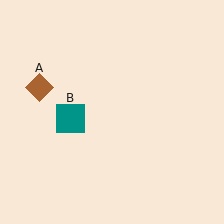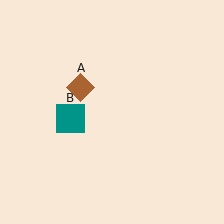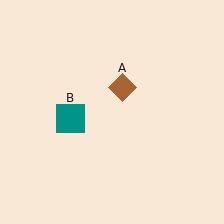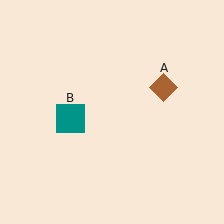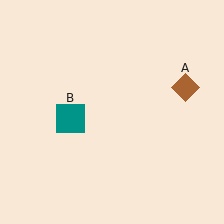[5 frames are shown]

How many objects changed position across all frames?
1 object changed position: brown diamond (object A).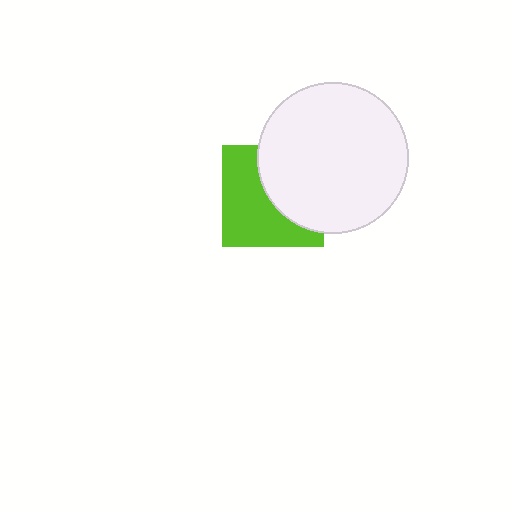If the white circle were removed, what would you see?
You would see the complete lime square.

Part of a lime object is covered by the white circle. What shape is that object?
It is a square.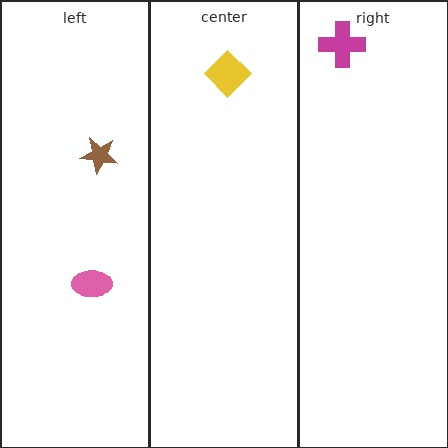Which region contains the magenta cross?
The right region.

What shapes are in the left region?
The pink ellipse, the brown star.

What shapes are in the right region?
The magenta cross.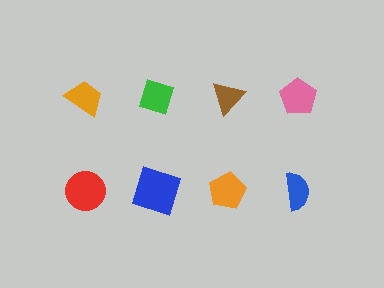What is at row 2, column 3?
An orange pentagon.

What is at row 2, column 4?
A blue semicircle.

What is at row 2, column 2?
A blue square.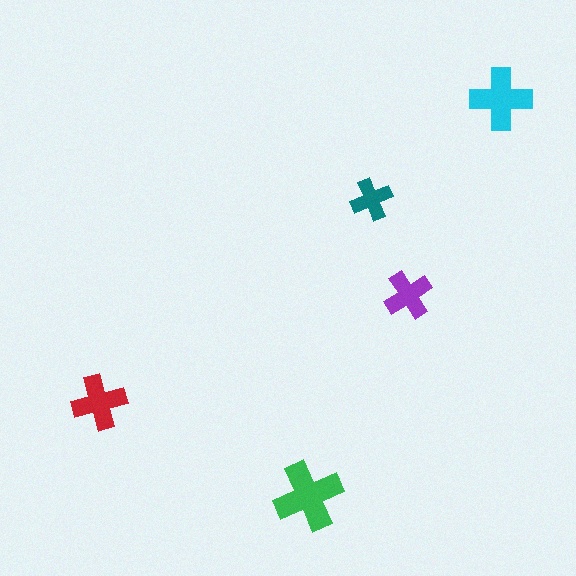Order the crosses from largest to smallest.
the green one, the cyan one, the red one, the purple one, the teal one.